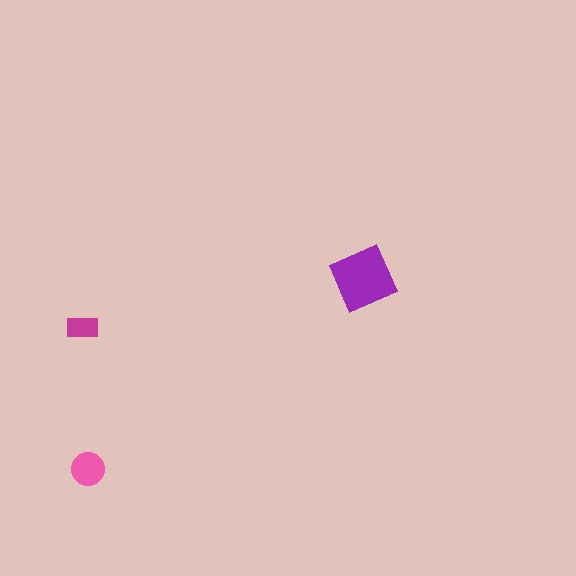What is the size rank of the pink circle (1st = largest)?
2nd.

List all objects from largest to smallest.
The purple diamond, the pink circle, the magenta rectangle.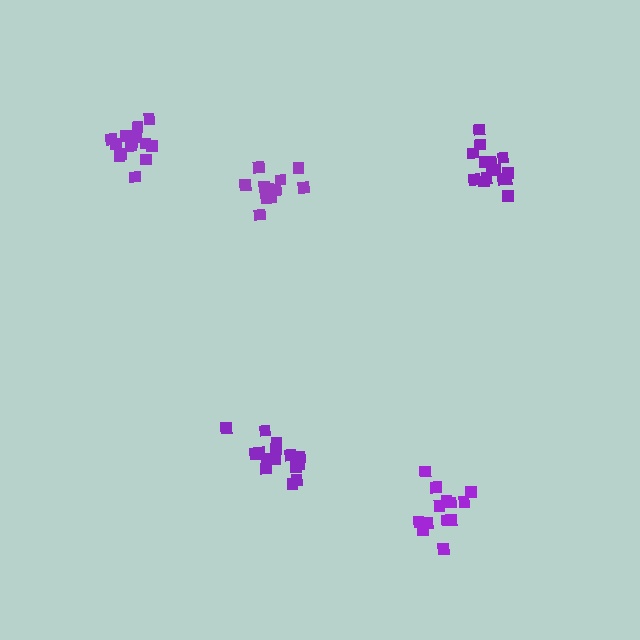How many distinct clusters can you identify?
There are 5 distinct clusters.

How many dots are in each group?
Group 1: 16 dots, Group 2: 15 dots, Group 3: 13 dots, Group 4: 14 dots, Group 5: 13 dots (71 total).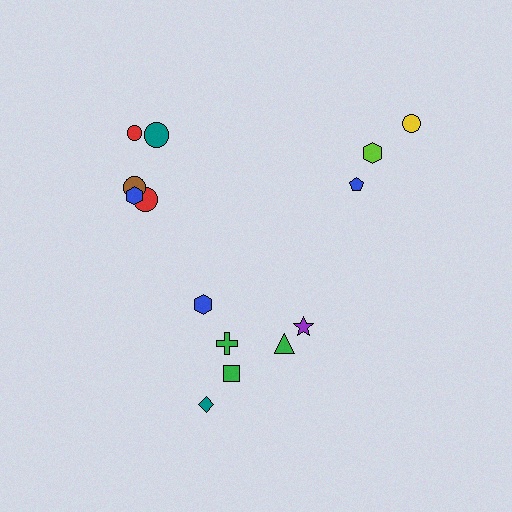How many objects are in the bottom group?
There are 6 objects.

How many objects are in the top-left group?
There are 5 objects.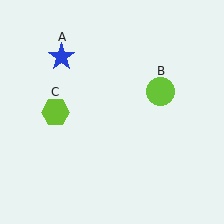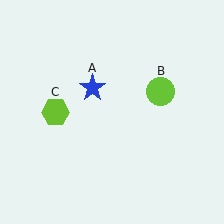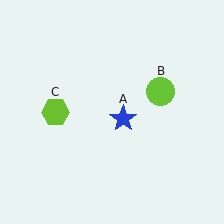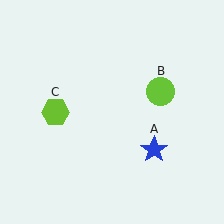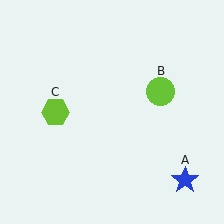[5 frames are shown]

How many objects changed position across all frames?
1 object changed position: blue star (object A).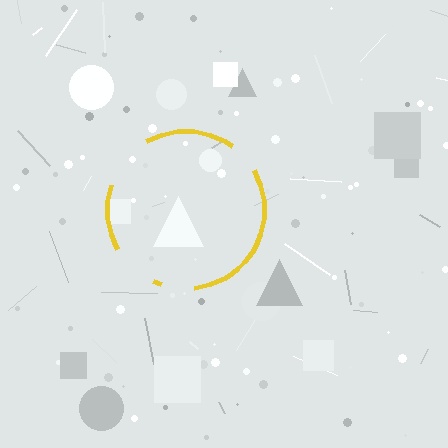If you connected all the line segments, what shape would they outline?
They would outline a circle.